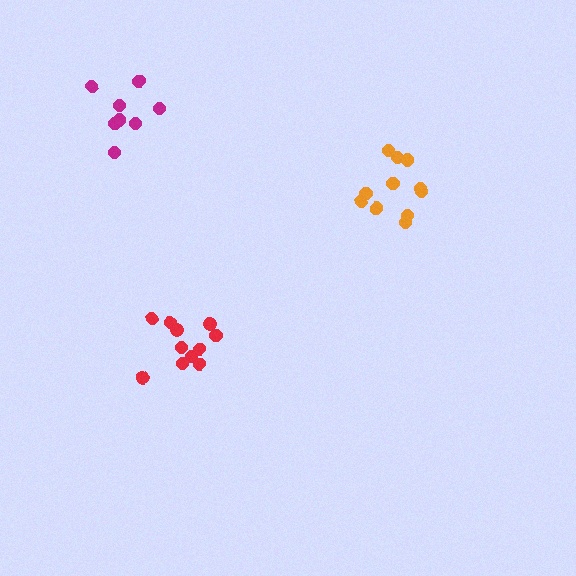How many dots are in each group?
Group 1: 11 dots, Group 2: 11 dots, Group 3: 8 dots (30 total).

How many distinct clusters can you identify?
There are 3 distinct clusters.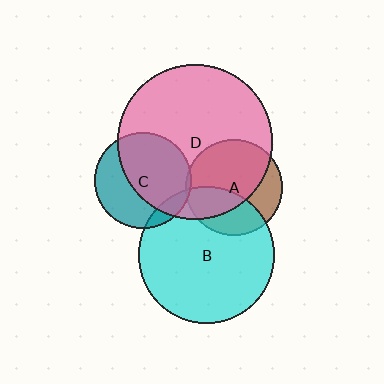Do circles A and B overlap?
Yes.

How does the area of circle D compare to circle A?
Approximately 2.5 times.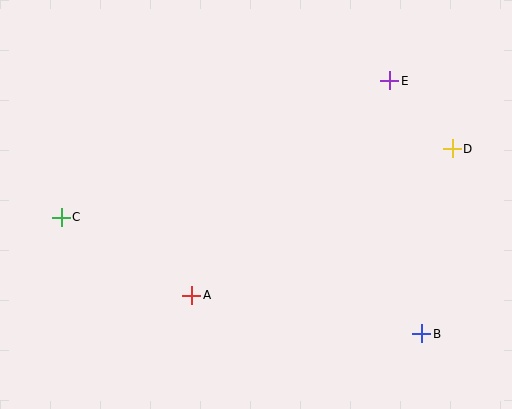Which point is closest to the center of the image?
Point A at (192, 295) is closest to the center.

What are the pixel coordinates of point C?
Point C is at (61, 217).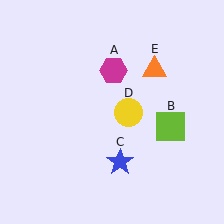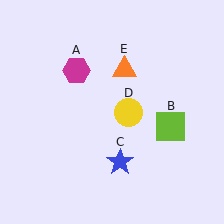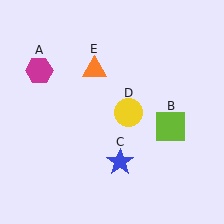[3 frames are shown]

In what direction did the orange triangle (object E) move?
The orange triangle (object E) moved left.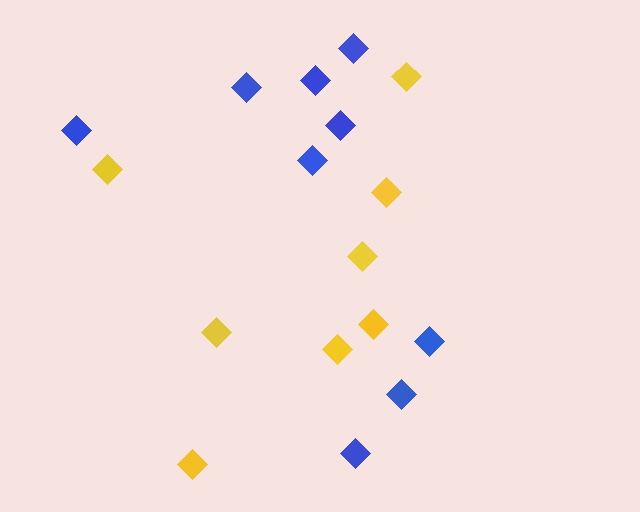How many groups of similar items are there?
There are 2 groups: one group of yellow diamonds (8) and one group of blue diamonds (9).